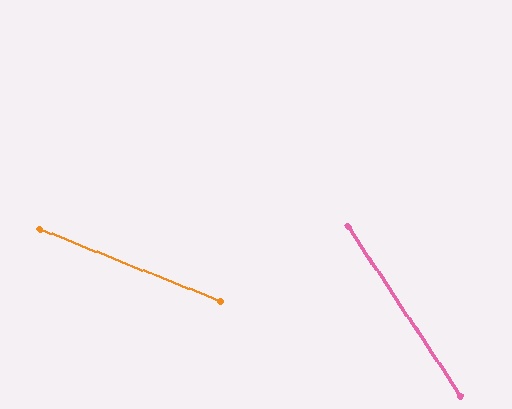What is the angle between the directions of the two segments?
Approximately 35 degrees.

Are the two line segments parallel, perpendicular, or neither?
Neither parallel nor perpendicular — they differ by about 35°.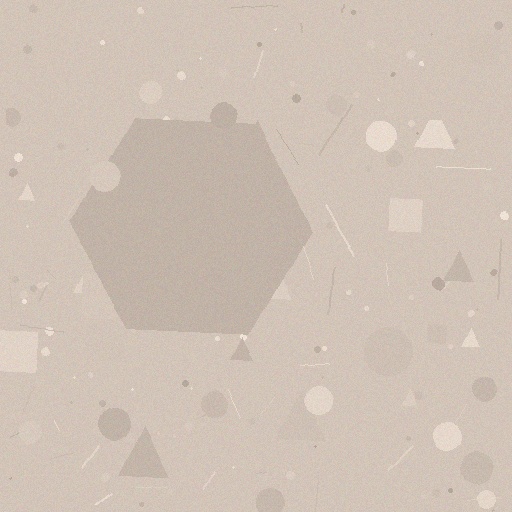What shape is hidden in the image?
A hexagon is hidden in the image.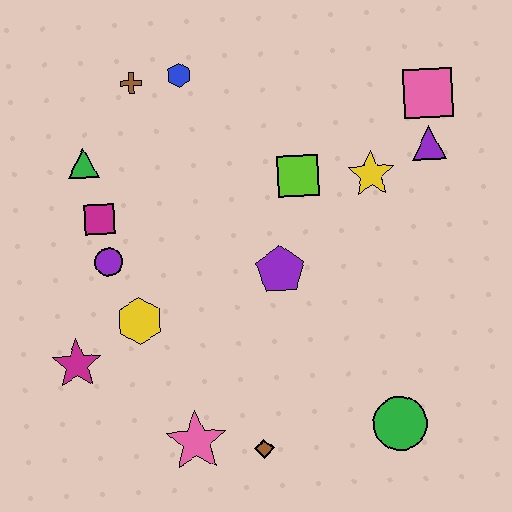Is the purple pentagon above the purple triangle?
No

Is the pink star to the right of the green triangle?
Yes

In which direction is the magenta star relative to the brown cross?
The magenta star is below the brown cross.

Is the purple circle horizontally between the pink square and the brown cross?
No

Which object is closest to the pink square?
The purple triangle is closest to the pink square.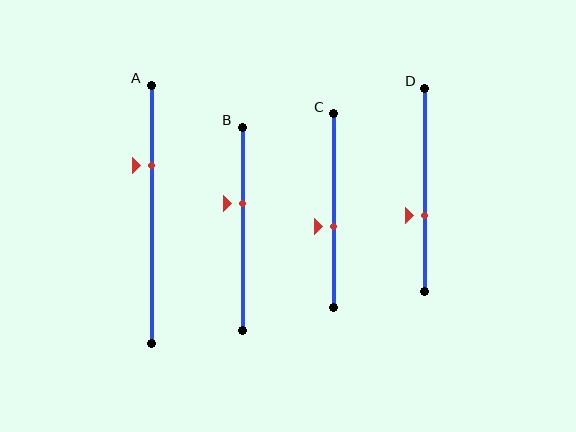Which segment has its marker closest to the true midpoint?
Segment C has its marker closest to the true midpoint.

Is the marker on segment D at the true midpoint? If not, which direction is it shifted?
No, the marker on segment D is shifted downward by about 13% of the segment length.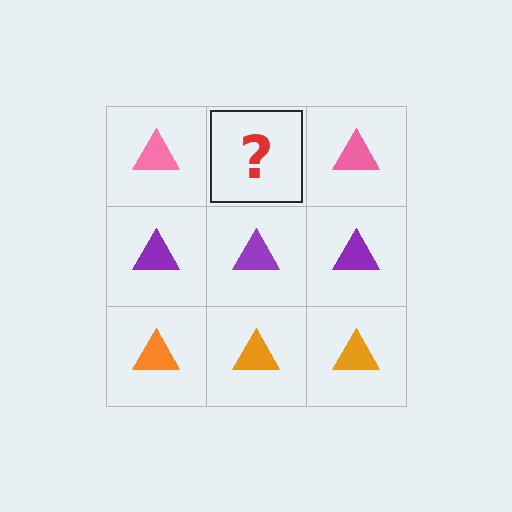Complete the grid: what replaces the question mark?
The question mark should be replaced with a pink triangle.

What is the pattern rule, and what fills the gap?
The rule is that each row has a consistent color. The gap should be filled with a pink triangle.